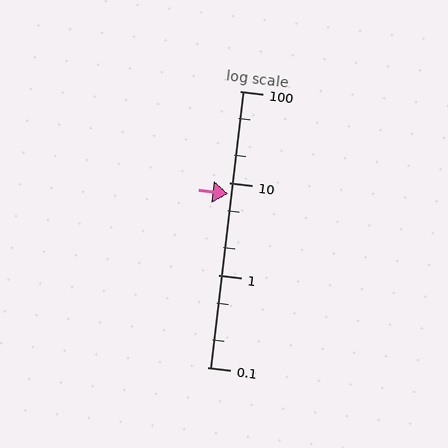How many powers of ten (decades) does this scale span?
The scale spans 3 decades, from 0.1 to 100.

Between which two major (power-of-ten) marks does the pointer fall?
The pointer is between 1 and 10.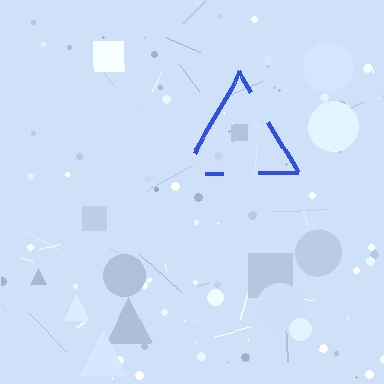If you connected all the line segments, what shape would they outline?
They would outline a triangle.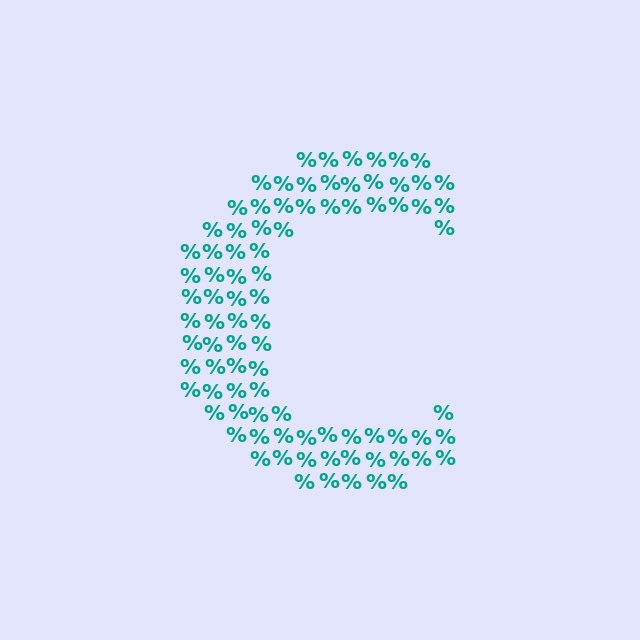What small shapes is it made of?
It is made of small percent signs.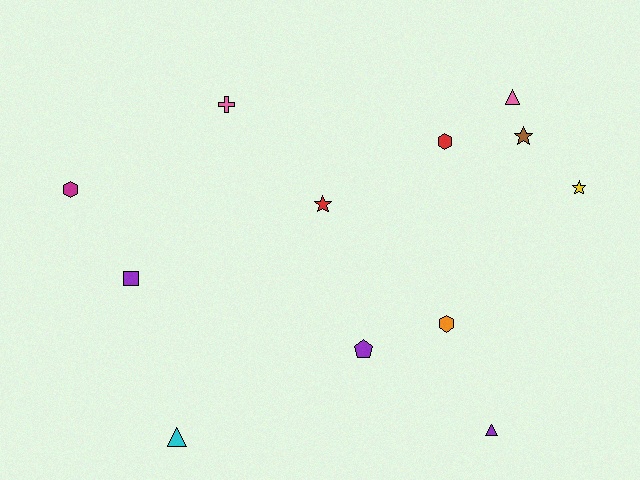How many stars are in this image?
There are 3 stars.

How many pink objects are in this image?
There are 2 pink objects.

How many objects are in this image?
There are 12 objects.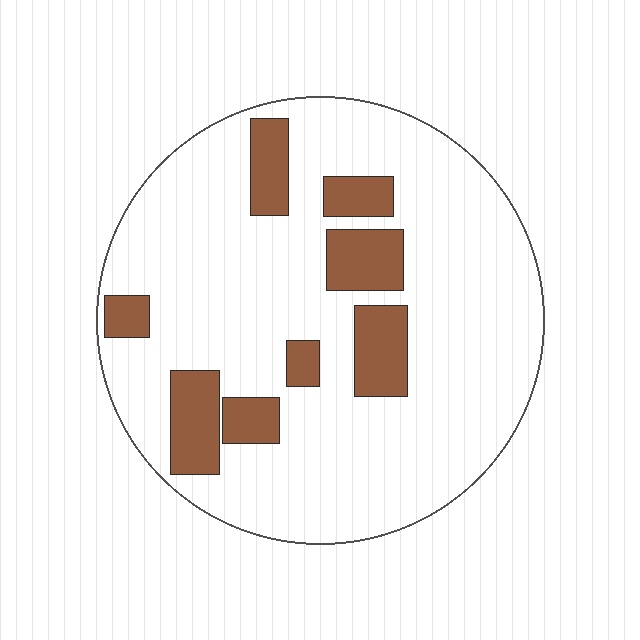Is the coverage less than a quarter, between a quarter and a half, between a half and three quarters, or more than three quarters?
Less than a quarter.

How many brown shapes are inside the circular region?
8.